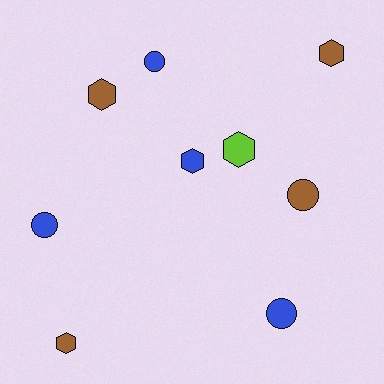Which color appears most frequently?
Blue, with 4 objects.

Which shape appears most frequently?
Hexagon, with 5 objects.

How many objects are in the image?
There are 9 objects.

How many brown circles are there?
There is 1 brown circle.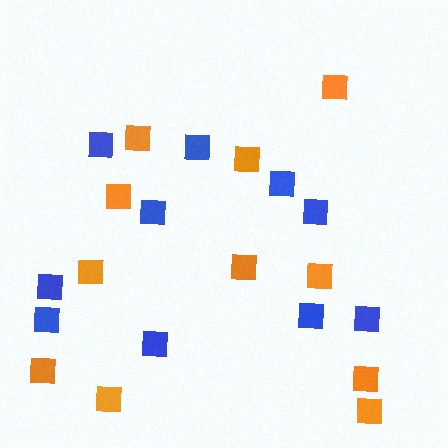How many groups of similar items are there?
There are 2 groups: one group of orange squares (11) and one group of blue squares (10).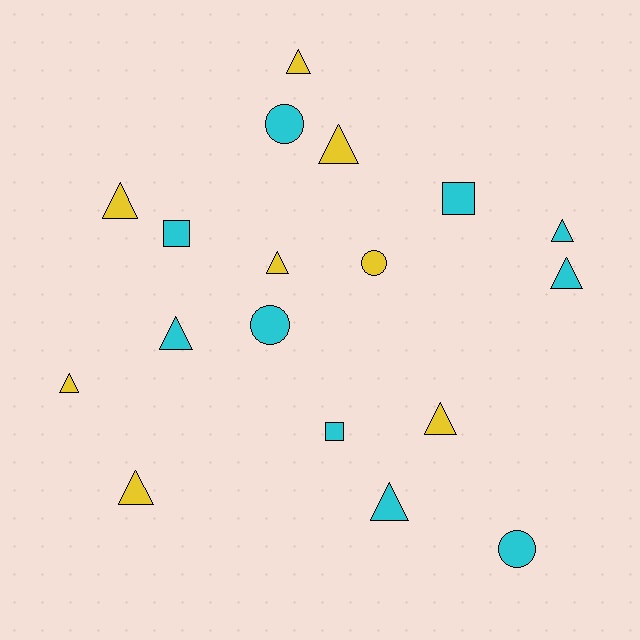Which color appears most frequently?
Cyan, with 10 objects.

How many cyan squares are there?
There are 3 cyan squares.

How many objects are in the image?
There are 18 objects.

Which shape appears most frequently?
Triangle, with 11 objects.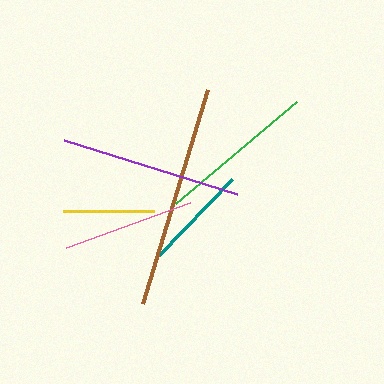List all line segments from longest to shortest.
From longest to shortest: brown, purple, green, pink, teal, yellow.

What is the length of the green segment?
The green segment is approximately 159 pixels long.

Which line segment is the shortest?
The yellow line is the shortest at approximately 91 pixels.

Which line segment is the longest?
The brown line is the longest at approximately 224 pixels.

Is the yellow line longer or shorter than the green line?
The green line is longer than the yellow line.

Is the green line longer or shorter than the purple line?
The purple line is longer than the green line.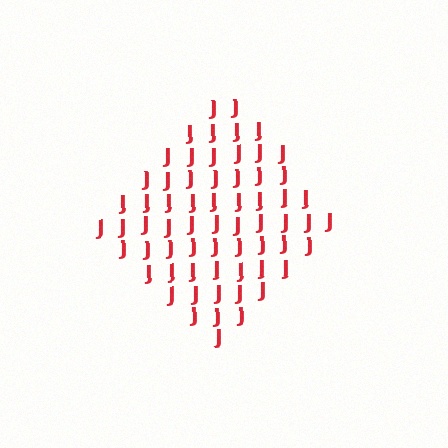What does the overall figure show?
The overall figure shows a diamond.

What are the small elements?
The small elements are letter J's.